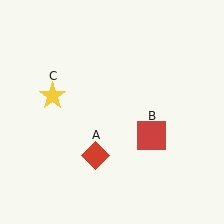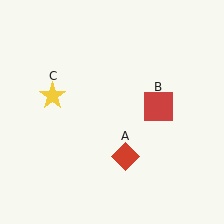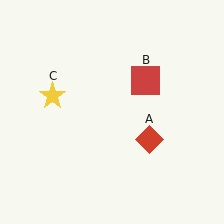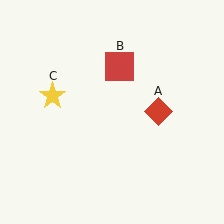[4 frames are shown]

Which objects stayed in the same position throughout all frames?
Yellow star (object C) remained stationary.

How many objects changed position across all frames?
2 objects changed position: red diamond (object A), red square (object B).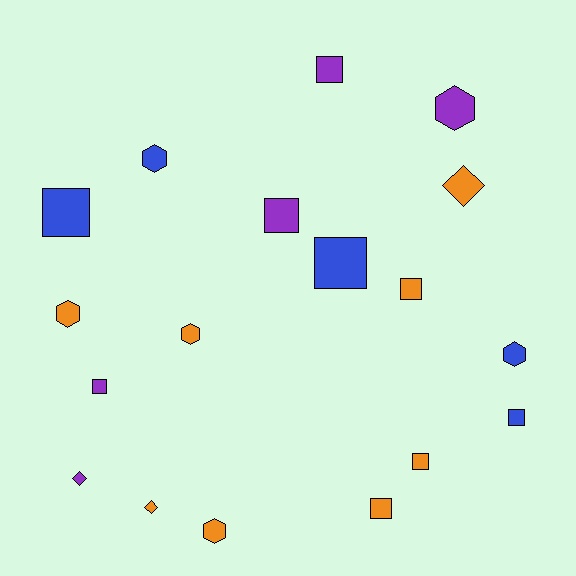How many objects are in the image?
There are 18 objects.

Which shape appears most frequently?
Square, with 9 objects.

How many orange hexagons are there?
There are 3 orange hexagons.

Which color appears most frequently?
Orange, with 8 objects.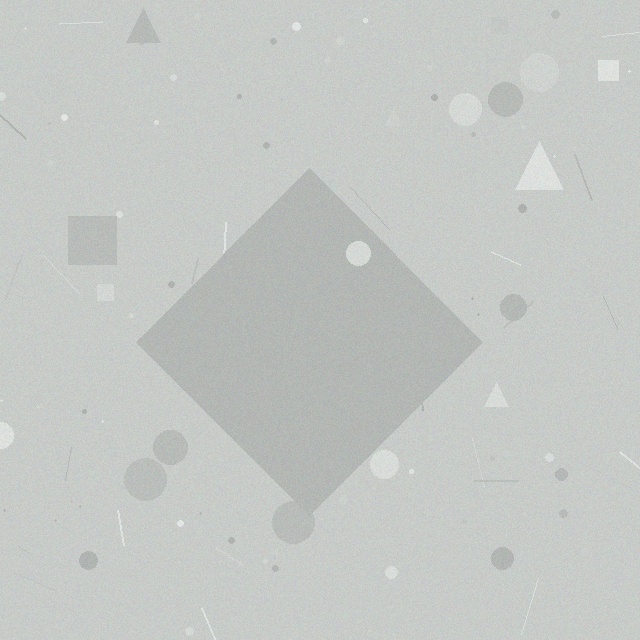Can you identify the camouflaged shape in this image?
The camouflaged shape is a diamond.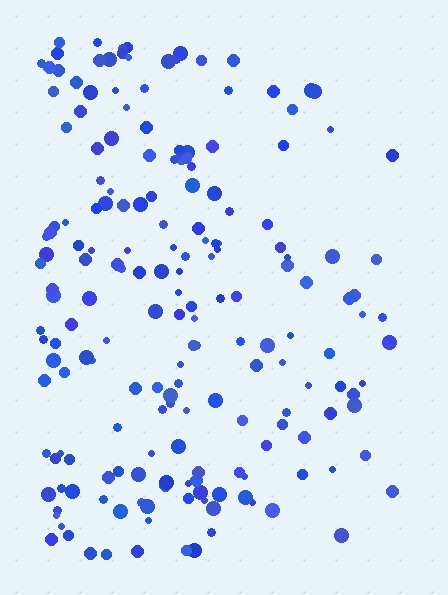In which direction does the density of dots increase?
From right to left, with the left side densest.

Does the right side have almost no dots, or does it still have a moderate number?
Still a moderate number, just noticeably fewer than the left.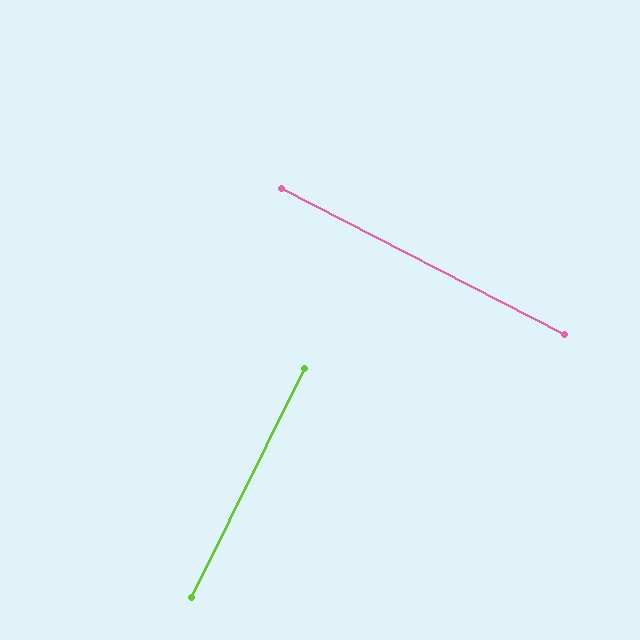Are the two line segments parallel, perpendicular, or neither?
Perpendicular — they meet at approximately 89°.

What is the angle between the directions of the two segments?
Approximately 89 degrees.